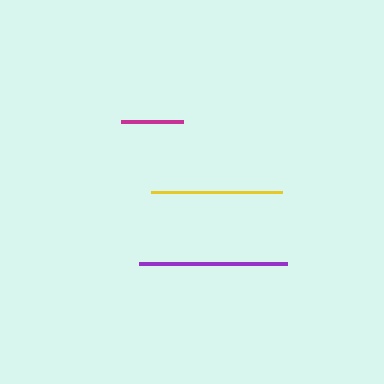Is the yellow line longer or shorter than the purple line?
The purple line is longer than the yellow line.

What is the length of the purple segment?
The purple segment is approximately 147 pixels long.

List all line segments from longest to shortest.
From longest to shortest: purple, yellow, magenta.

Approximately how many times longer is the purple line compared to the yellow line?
The purple line is approximately 1.1 times the length of the yellow line.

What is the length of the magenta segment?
The magenta segment is approximately 62 pixels long.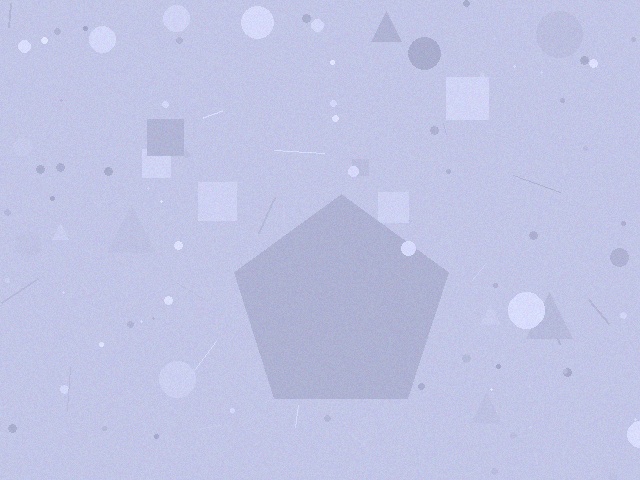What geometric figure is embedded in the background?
A pentagon is embedded in the background.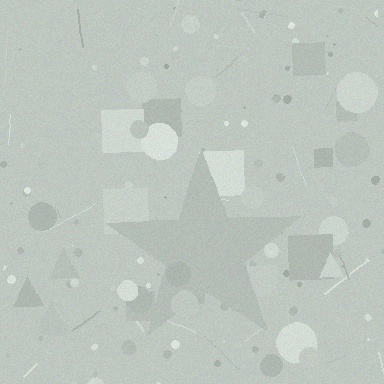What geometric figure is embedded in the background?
A star is embedded in the background.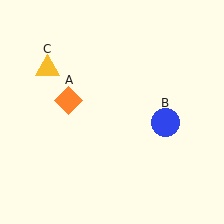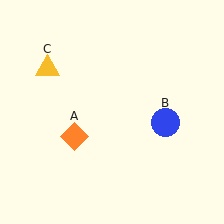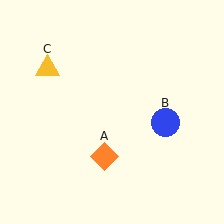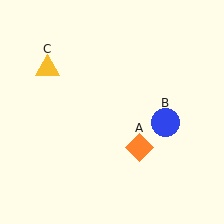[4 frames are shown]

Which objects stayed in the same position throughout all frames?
Blue circle (object B) and yellow triangle (object C) remained stationary.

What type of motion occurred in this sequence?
The orange diamond (object A) rotated counterclockwise around the center of the scene.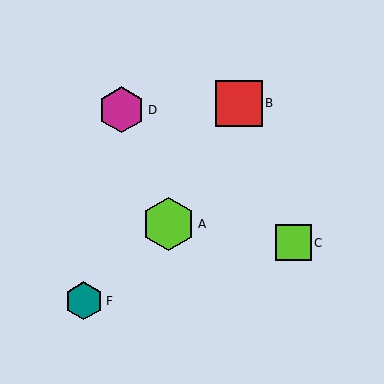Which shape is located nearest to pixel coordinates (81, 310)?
The teal hexagon (labeled F) at (84, 301) is nearest to that location.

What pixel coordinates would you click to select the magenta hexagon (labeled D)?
Click at (122, 110) to select the magenta hexagon D.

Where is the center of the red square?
The center of the red square is at (239, 103).